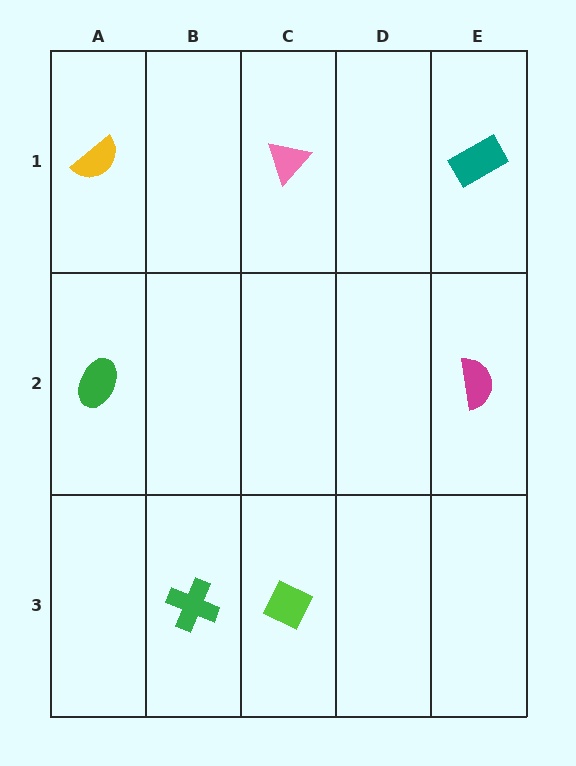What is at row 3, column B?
A green cross.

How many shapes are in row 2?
2 shapes.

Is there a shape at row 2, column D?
No, that cell is empty.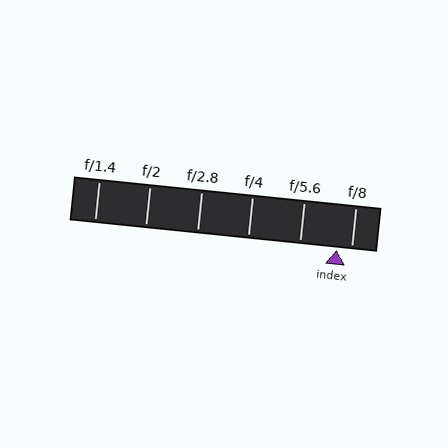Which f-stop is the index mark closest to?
The index mark is closest to f/8.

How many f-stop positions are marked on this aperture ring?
There are 6 f-stop positions marked.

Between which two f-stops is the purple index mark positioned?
The index mark is between f/5.6 and f/8.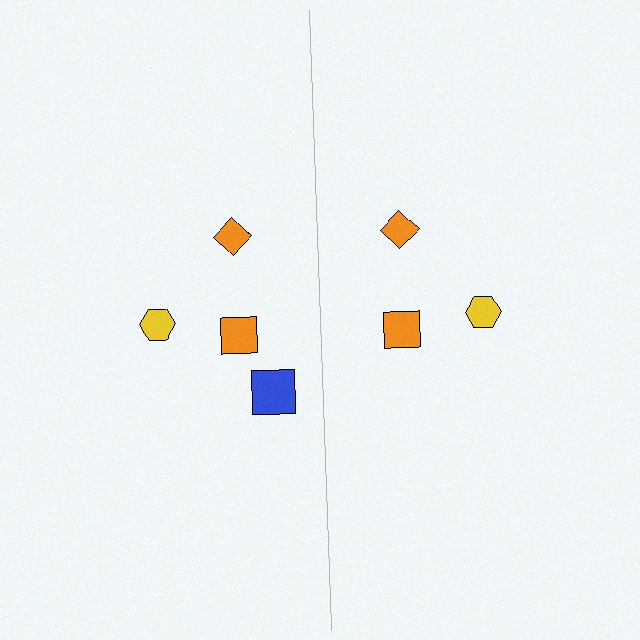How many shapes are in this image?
There are 7 shapes in this image.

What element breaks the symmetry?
A blue square is missing from the right side.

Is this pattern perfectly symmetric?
No, the pattern is not perfectly symmetric. A blue square is missing from the right side.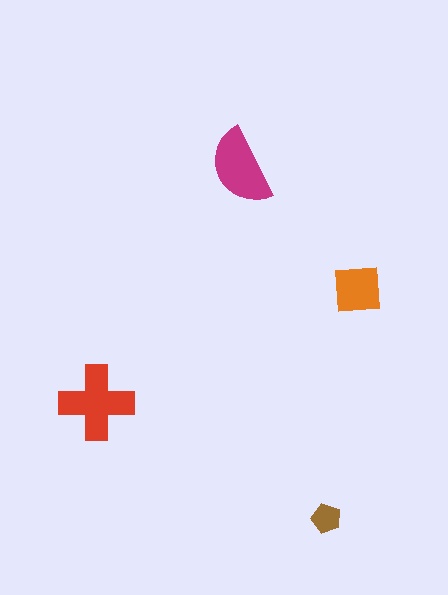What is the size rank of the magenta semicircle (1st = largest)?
2nd.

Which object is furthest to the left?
The red cross is leftmost.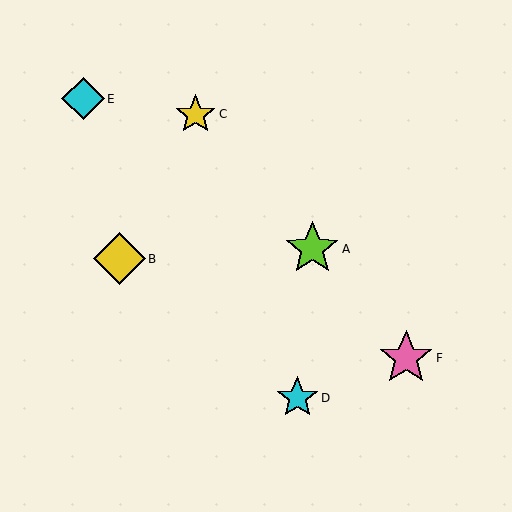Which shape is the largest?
The pink star (labeled F) is the largest.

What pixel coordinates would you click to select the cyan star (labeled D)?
Click at (297, 398) to select the cyan star D.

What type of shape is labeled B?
Shape B is a yellow diamond.